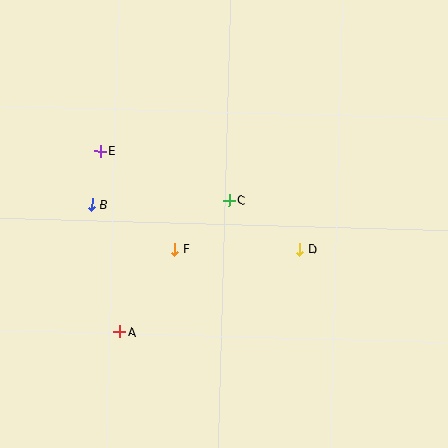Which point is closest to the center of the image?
Point C at (229, 201) is closest to the center.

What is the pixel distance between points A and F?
The distance between A and F is 100 pixels.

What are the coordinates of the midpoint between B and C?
The midpoint between B and C is at (160, 203).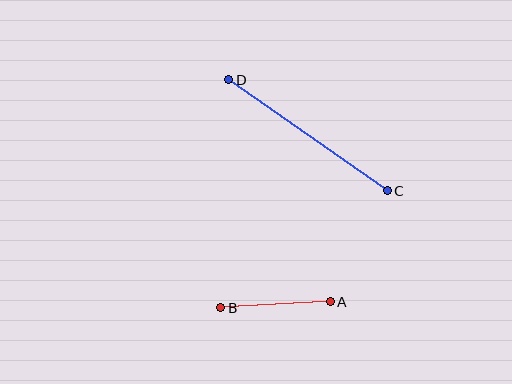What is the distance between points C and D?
The distance is approximately 194 pixels.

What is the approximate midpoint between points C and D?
The midpoint is at approximately (308, 135) pixels.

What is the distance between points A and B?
The distance is approximately 110 pixels.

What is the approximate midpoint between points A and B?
The midpoint is at approximately (275, 305) pixels.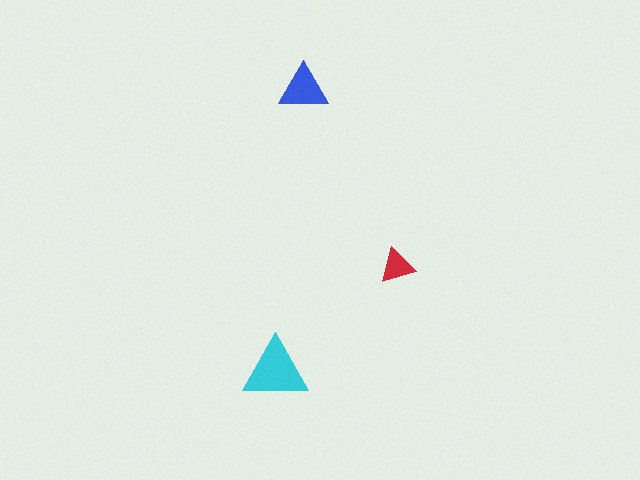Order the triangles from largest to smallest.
the cyan one, the blue one, the red one.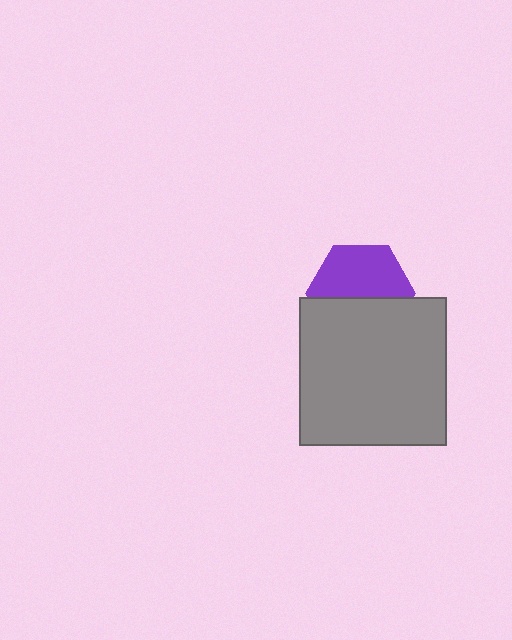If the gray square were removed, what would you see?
You would see the complete purple hexagon.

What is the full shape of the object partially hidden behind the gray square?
The partially hidden object is a purple hexagon.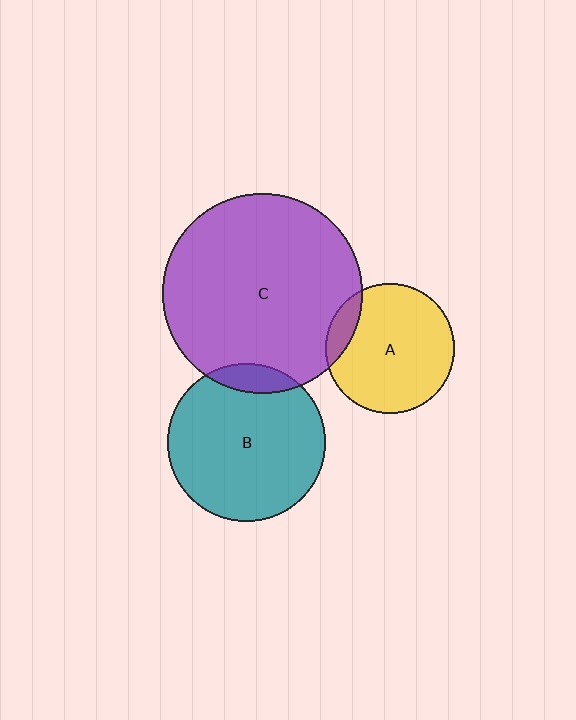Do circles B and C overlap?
Yes.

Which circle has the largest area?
Circle C (purple).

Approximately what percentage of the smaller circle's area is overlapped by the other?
Approximately 10%.